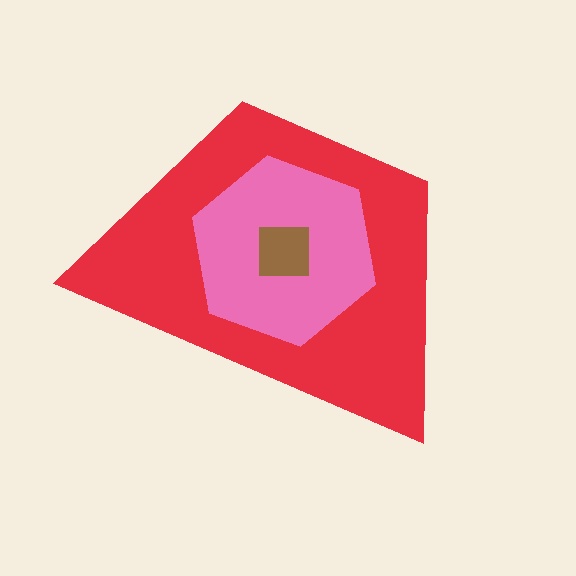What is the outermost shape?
The red trapezoid.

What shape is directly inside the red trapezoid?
The pink hexagon.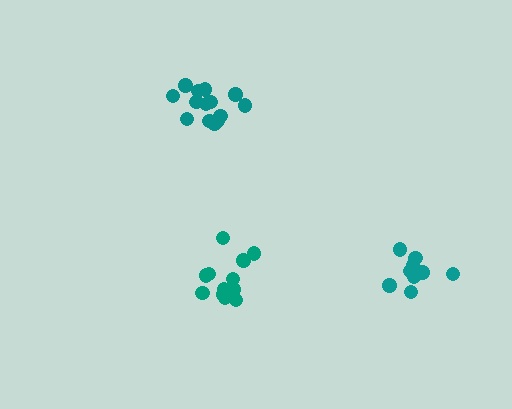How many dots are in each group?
Group 1: 11 dots, Group 2: 14 dots, Group 3: 13 dots (38 total).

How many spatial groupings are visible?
There are 3 spatial groupings.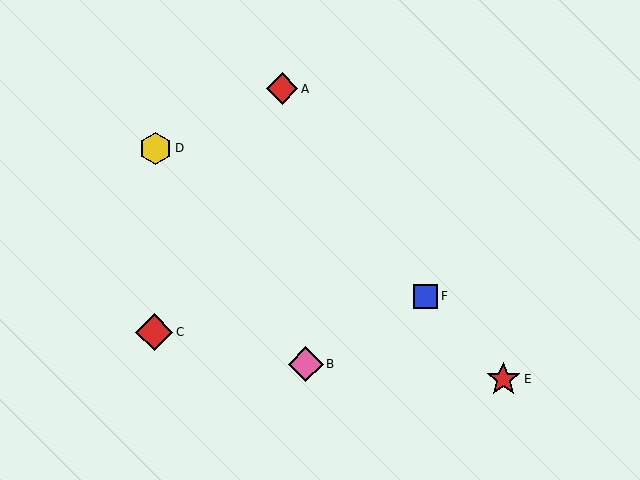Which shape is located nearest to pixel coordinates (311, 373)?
The pink diamond (labeled B) at (306, 364) is nearest to that location.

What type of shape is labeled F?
Shape F is a blue square.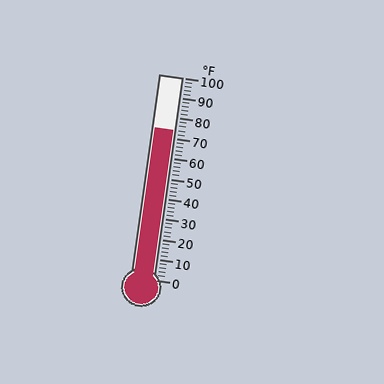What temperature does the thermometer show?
The thermometer shows approximately 74°F.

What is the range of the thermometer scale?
The thermometer scale ranges from 0°F to 100°F.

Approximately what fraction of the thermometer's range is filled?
The thermometer is filled to approximately 75% of its range.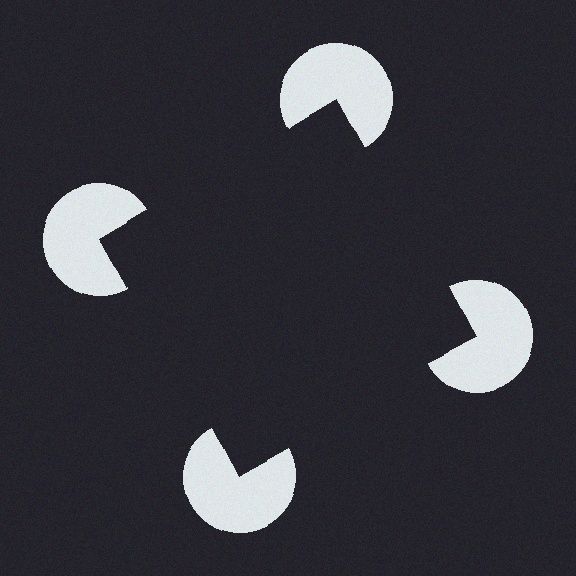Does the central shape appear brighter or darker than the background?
It typically appears slightly darker than the background, even though no actual brightness change is drawn.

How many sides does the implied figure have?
4 sides.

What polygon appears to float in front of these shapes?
An illusory square — its edges are inferred from the aligned wedge cuts in the pac-man discs, not physically drawn.